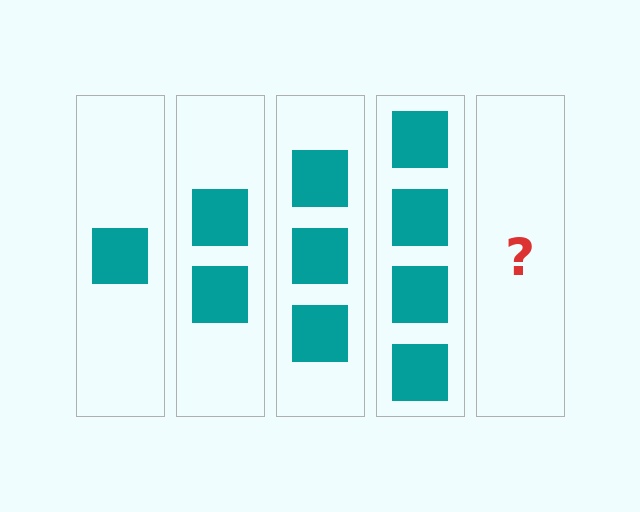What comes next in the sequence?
The next element should be 5 squares.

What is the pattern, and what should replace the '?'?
The pattern is that each step adds one more square. The '?' should be 5 squares.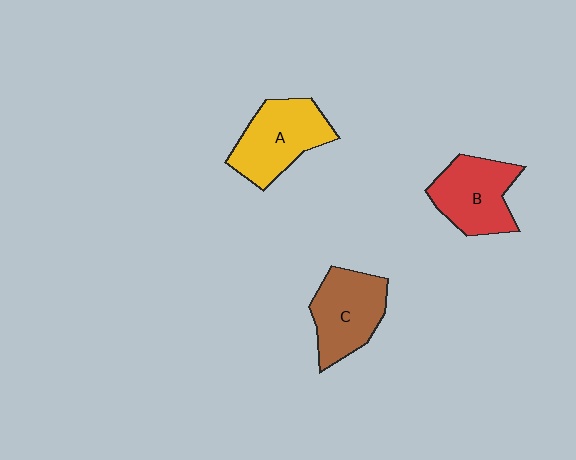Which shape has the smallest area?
Shape B (red).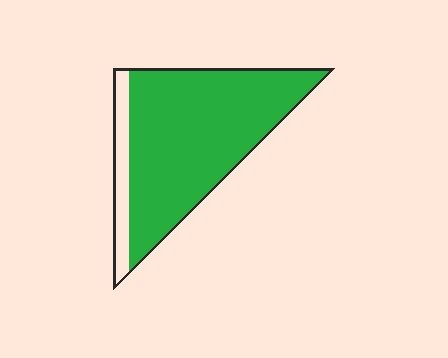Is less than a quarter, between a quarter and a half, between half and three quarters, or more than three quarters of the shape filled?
More than three quarters.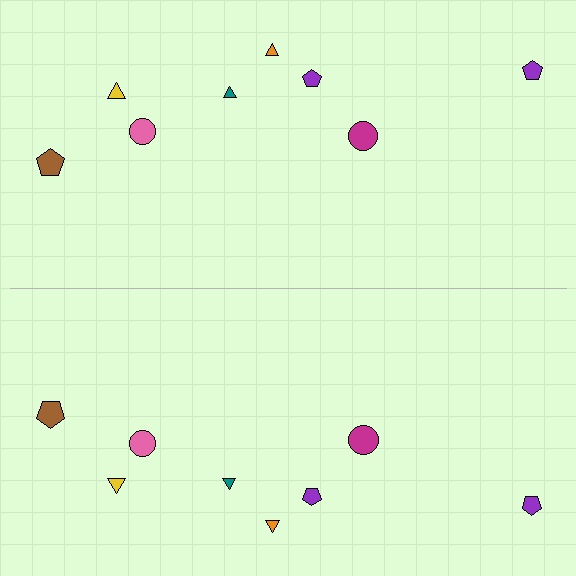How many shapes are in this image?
There are 16 shapes in this image.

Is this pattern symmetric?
Yes, this pattern has bilateral (reflection) symmetry.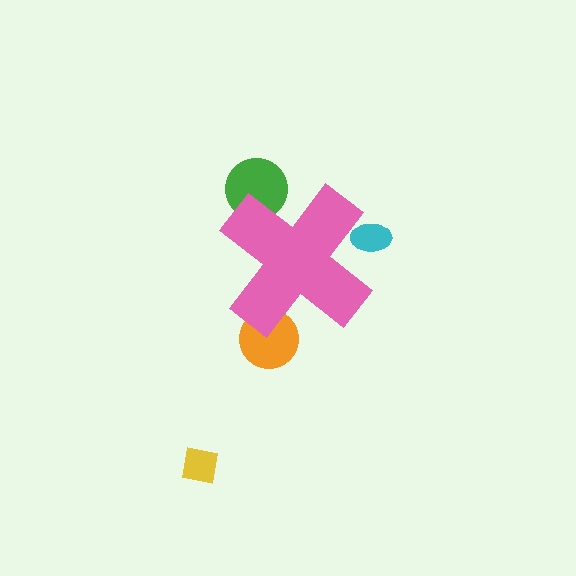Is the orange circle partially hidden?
Yes, the orange circle is partially hidden behind the pink cross.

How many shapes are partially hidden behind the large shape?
3 shapes are partially hidden.